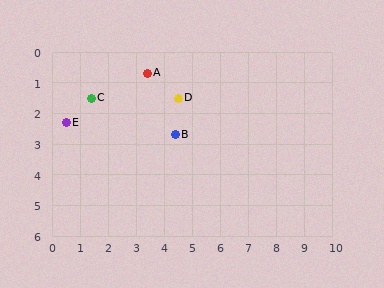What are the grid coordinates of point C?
Point C is at approximately (1.4, 1.5).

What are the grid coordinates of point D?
Point D is at approximately (4.5, 1.5).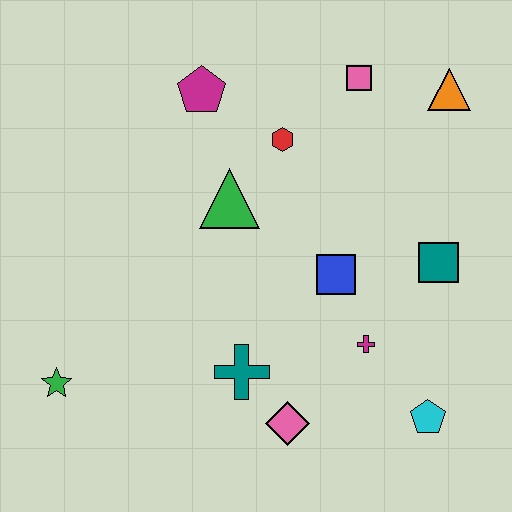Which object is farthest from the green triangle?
The cyan pentagon is farthest from the green triangle.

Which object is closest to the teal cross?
The pink diamond is closest to the teal cross.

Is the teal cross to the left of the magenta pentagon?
No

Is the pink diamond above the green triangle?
No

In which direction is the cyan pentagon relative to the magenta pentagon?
The cyan pentagon is below the magenta pentagon.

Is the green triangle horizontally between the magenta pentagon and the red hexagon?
Yes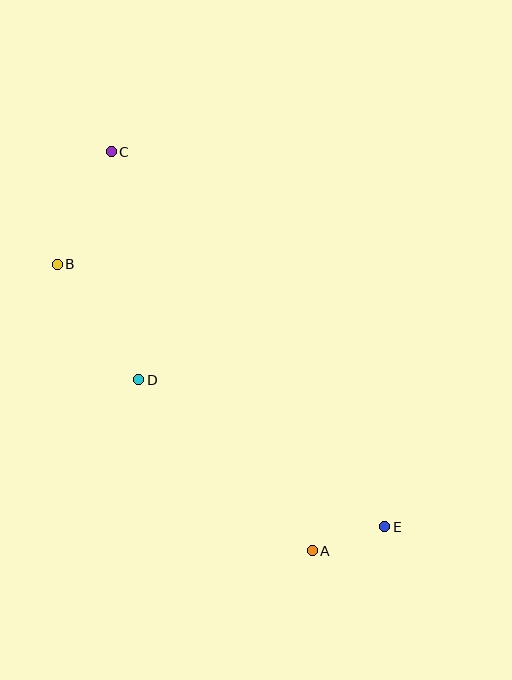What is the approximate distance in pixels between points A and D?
The distance between A and D is approximately 244 pixels.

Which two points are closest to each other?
Points A and E are closest to each other.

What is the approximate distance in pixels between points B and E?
The distance between B and E is approximately 420 pixels.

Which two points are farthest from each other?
Points C and E are farthest from each other.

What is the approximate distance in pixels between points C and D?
The distance between C and D is approximately 230 pixels.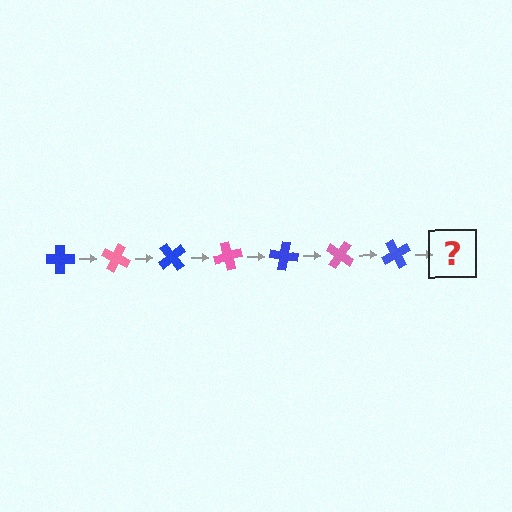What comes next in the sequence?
The next element should be a pink cross, rotated 175 degrees from the start.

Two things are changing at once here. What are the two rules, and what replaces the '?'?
The two rules are that it rotates 25 degrees each step and the color cycles through blue and pink. The '?' should be a pink cross, rotated 175 degrees from the start.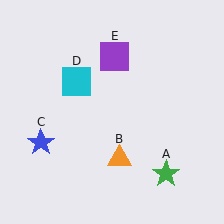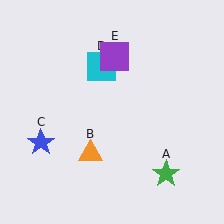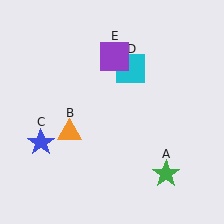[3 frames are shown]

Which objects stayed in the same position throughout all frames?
Green star (object A) and blue star (object C) and purple square (object E) remained stationary.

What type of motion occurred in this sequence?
The orange triangle (object B), cyan square (object D) rotated clockwise around the center of the scene.